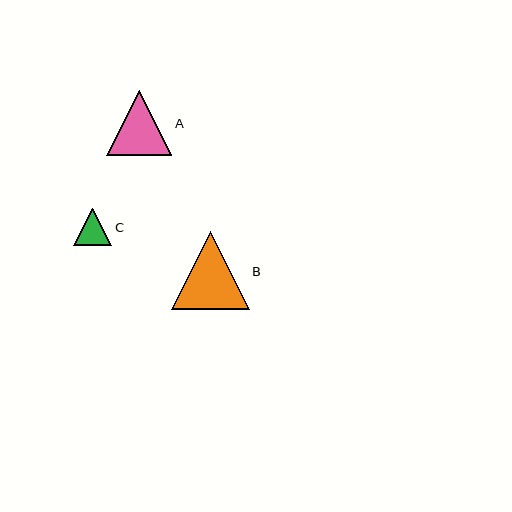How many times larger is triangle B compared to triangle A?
Triangle B is approximately 1.2 times the size of triangle A.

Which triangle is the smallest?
Triangle C is the smallest with a size of approximately 38 pixels.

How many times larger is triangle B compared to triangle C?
Triangle B is approximately 2.1 times the size of triangle C.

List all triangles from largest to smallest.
From largest to smallest: B, A, C.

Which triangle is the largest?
Triangle B is the largest with a size of approximately 78 pixels.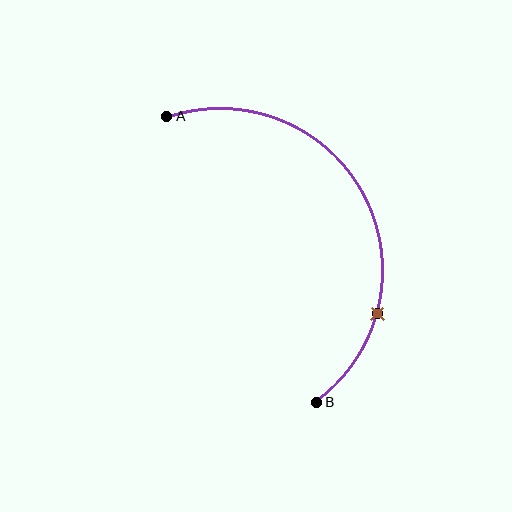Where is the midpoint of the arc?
The arc midpoint is the point on the curve farthest from the straight line joining A and B. It sits to the right of that line.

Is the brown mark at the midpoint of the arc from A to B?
No. The brown mark lies on the arc but is closer to endpoint B. The arc midpoint would be at the point on the curve equidistant along the arc from both A and B.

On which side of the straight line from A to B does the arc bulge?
The arc bulges to the right of the straight line connecting A and B.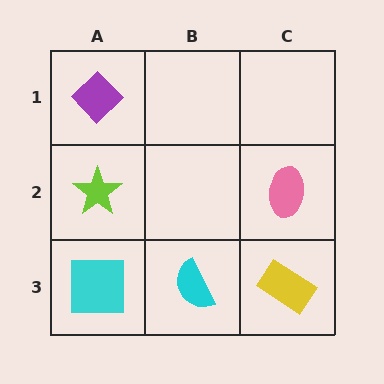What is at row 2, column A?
A lime star.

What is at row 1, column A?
A purple diamond.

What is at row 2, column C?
A pink ellipse.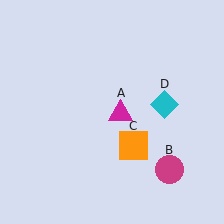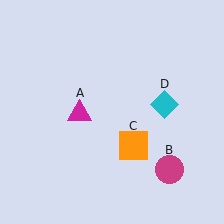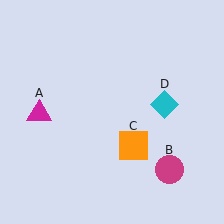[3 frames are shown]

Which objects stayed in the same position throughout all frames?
Magenta circle (object B) and orange square (object C) and cyan diamond (object D) remained stationary.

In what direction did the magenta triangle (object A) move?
The magenta triangle (object A) moved left.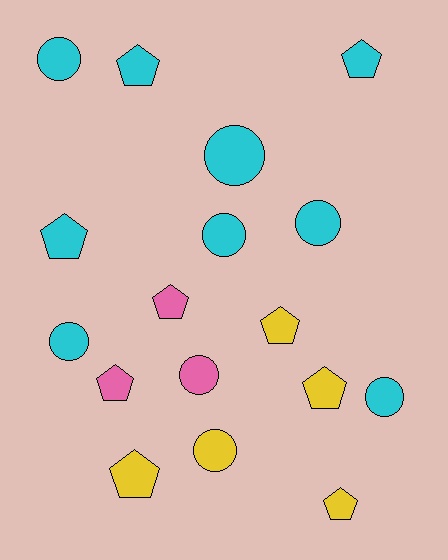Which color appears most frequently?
Cyan, with 9 objects.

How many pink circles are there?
There is 1 pink circle.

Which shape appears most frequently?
Pentagon, with 9 objects.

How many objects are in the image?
There are 17 objects.